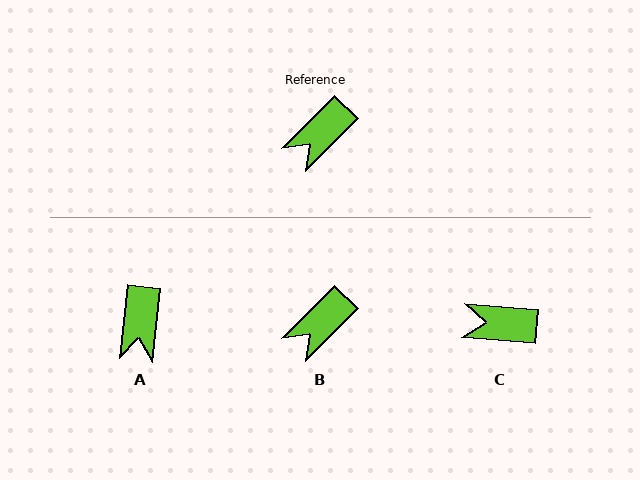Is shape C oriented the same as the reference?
No, it is off by about 50 degrees.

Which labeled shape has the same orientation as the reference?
B.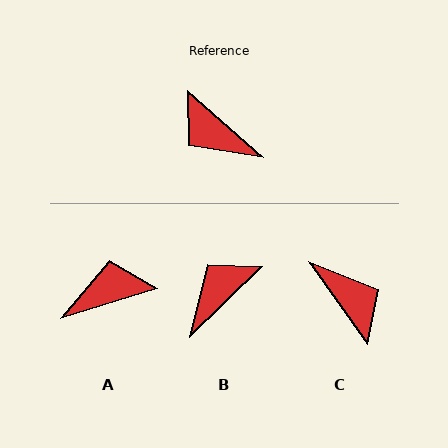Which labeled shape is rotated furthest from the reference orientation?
C, about 167 degrees away.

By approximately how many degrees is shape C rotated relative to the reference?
Approximately 167 degrees counter-clockwise.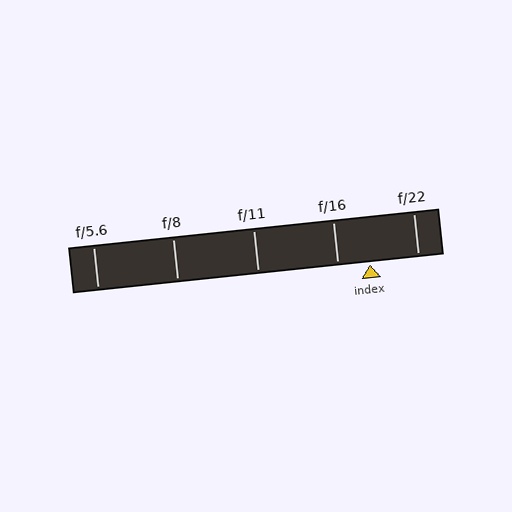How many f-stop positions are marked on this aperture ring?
There are 5 f-stop positions marked.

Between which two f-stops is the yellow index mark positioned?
The index mark is between f/16 and f/22.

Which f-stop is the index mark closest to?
The index mark is closest to f/16.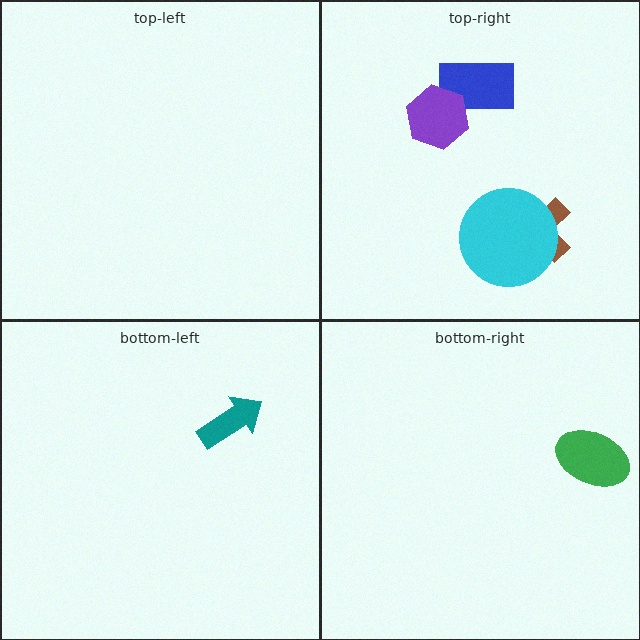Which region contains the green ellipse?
The bottom-right region.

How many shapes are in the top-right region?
4.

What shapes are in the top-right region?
The blue rectangle, the brown cross, the purple hexagon, the cyan circle.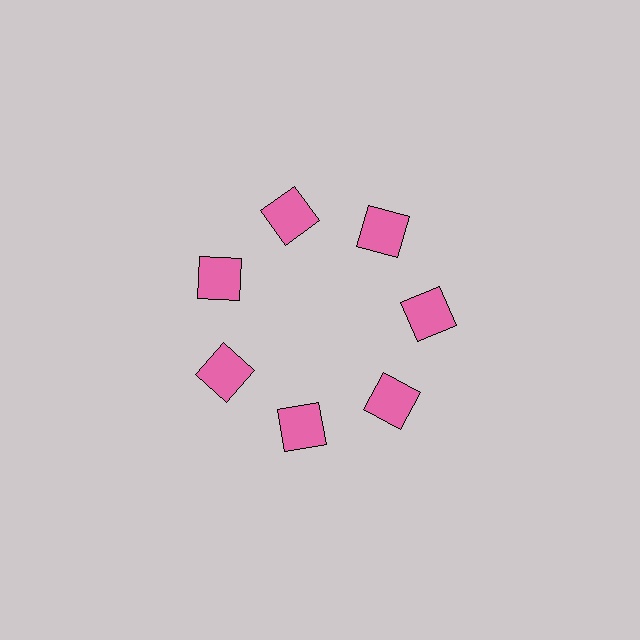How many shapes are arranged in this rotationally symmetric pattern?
There are 7 shapes, arranged in 7 groups of 1.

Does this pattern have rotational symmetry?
Yes, this pattern has 7-fold rotational symmetry. It looks the same after rotating 51 degrees around the center.